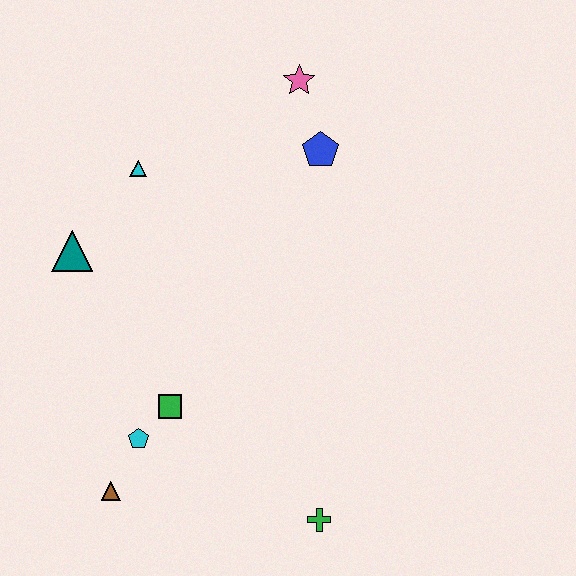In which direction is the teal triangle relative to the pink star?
The teal triangle is to the left of the pink star.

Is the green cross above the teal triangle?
No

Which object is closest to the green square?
The cyan pentagon is closest to the green square.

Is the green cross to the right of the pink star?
Yes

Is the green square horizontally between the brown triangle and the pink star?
Yes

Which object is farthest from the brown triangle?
The pink star is farthest from the brown triangle.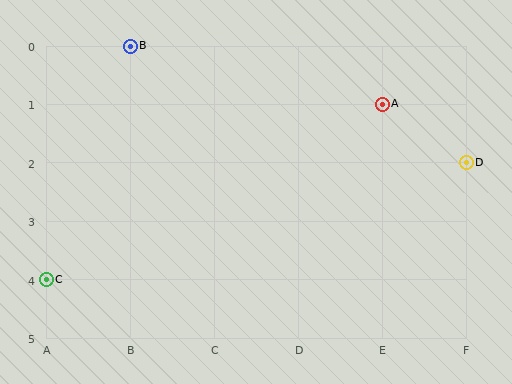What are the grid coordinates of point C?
Point C is at grid coordinates (A, 4).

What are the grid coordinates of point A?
Point A is at grid coordinates (E, 1).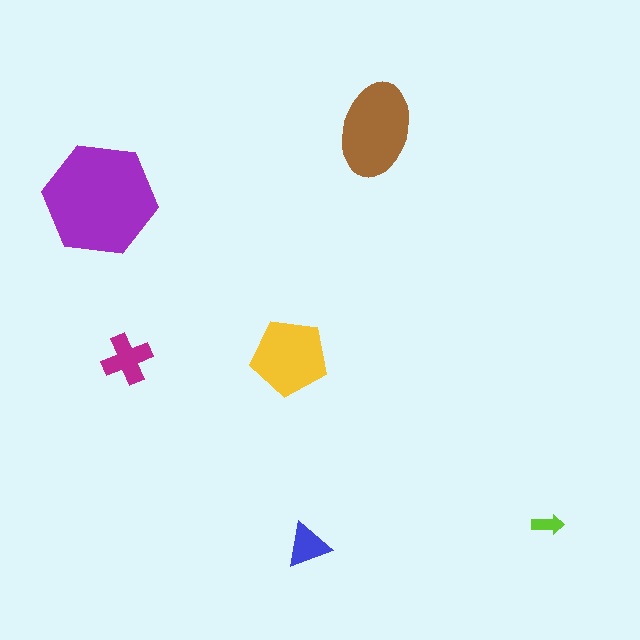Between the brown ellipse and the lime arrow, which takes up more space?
The brown ellipse.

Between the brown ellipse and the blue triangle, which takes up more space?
The brown ellipse.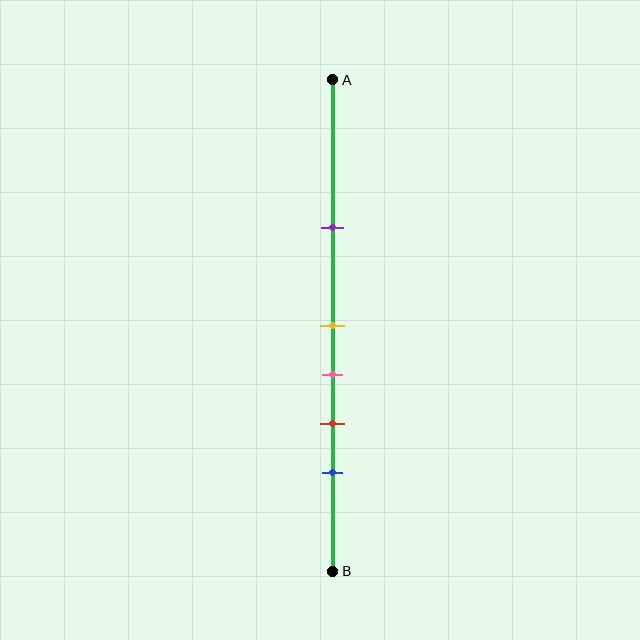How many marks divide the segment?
There are 5 marks dividing the segment.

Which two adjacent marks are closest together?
The yellow and pink marks are the closest adjacent pair.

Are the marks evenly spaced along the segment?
No, the marks are not evenly spaced.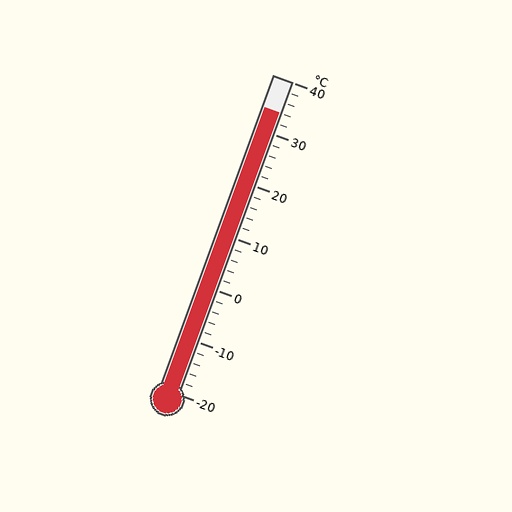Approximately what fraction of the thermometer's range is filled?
The thermometer is filled to approximately 90% of its range.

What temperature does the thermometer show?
The thermometer shows approximately 34°C.